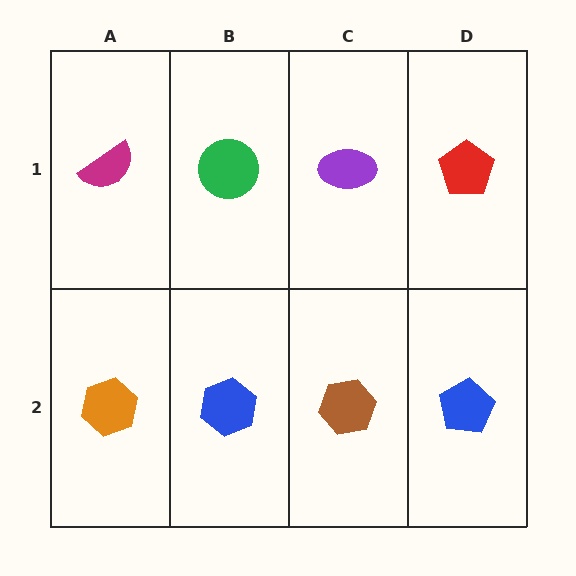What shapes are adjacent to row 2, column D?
A red pentagon (row 1, column D), a brown hexagon (row 2, column C).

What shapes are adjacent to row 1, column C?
A brown hexagon (row 2, column C), a green circle (row 1, column B), a red pentagon (row 1, column D).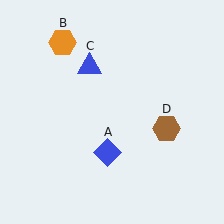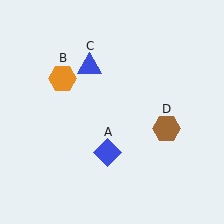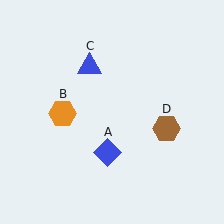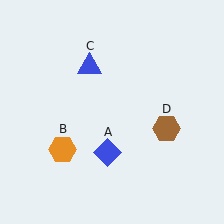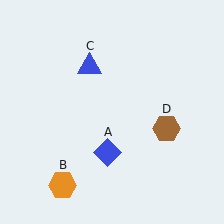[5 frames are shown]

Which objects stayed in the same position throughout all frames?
Blue diamond (object A) and blue triangle (object C) and brown hexagon (object D) remained stationary.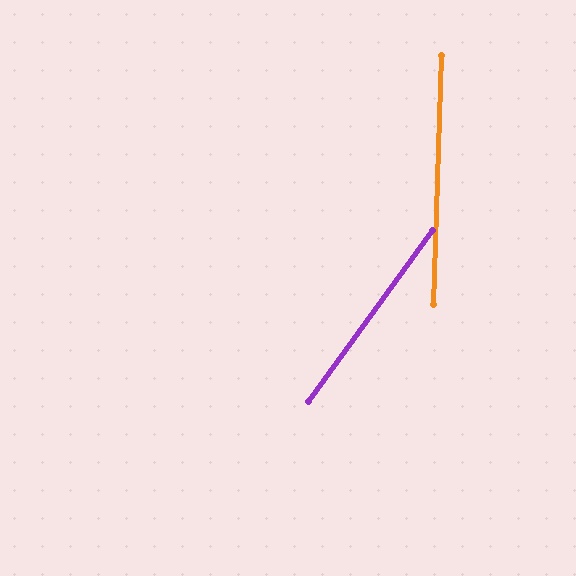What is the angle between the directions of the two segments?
Approximately 34 degrees.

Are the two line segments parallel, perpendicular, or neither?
Neither parallel nor perpendicular — they differ by about 34°.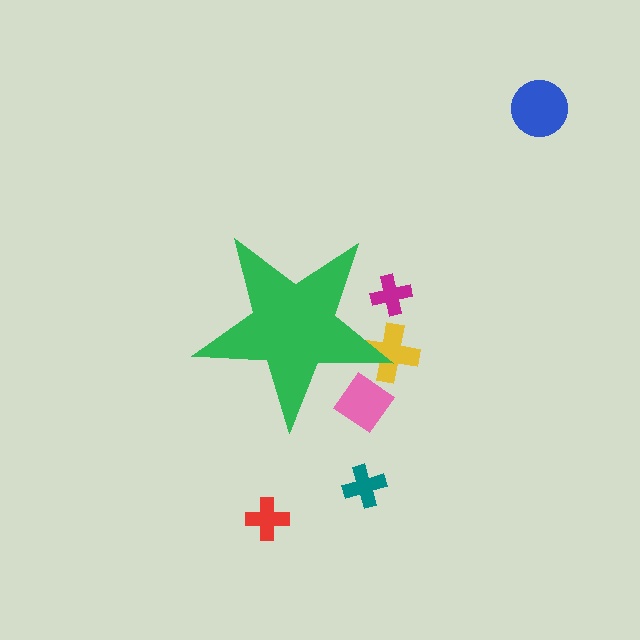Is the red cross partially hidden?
No, the red cross is fully visible.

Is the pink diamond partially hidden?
Yes, the pink diamond is partially hidden behind the green star.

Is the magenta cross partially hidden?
Yes, the magenta cross is partially hidden behind the green star.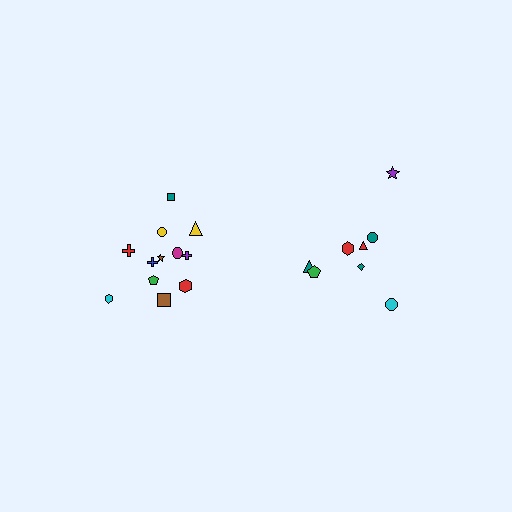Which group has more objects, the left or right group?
The left group.